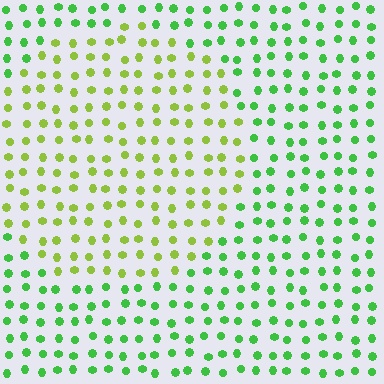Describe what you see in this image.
The image is filled with small green elements in a uniform arrangement. A circle-shaped region is visible where the elements are tinted to a slightly different hue, forming a subtle color boundary.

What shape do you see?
I see a circle.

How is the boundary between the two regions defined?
The boundary is defined purely by a slight shift in hue (about 39 degrees). Spacing, size, and orientation are identical on both sides.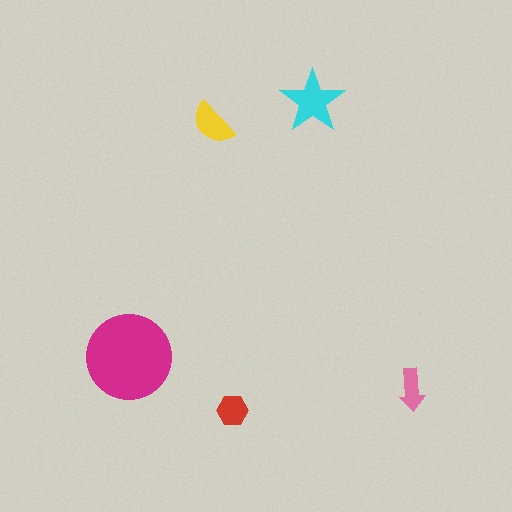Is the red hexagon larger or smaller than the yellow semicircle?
Smaller.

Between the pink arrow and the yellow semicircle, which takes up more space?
The yellow semicircle.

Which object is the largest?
The magenta circle.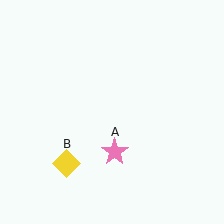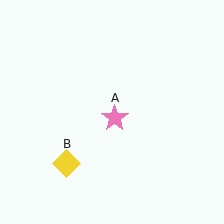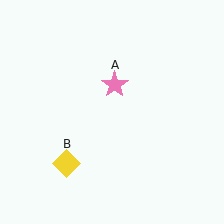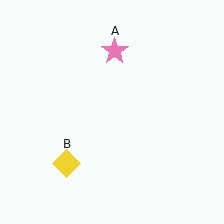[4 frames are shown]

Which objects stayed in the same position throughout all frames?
Yellow diamond (object B) remained stationary.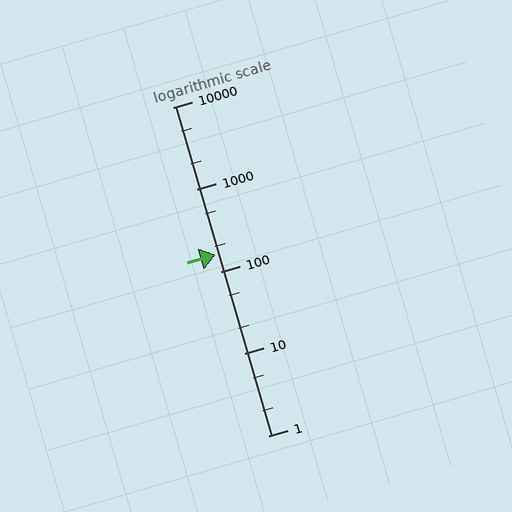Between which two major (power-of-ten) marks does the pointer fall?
The pointer is between 100 and 1000.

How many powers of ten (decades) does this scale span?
The scale spans 4 decades, from 1 to 10000.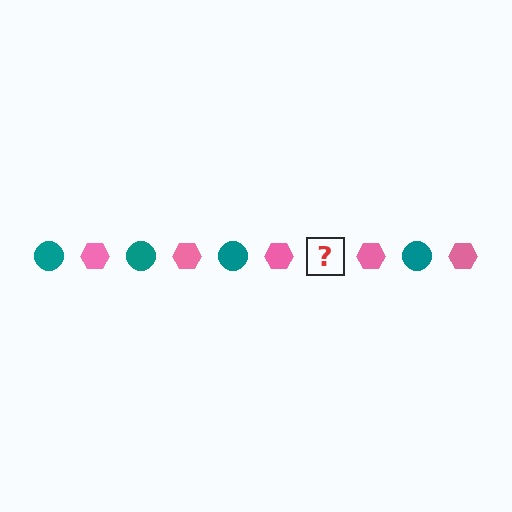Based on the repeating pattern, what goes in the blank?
The blank should be a teal circle.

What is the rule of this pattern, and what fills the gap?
The rule is that the pattern alternates between teal circle and pink hexagon. The gap should be filled with a teal circle.